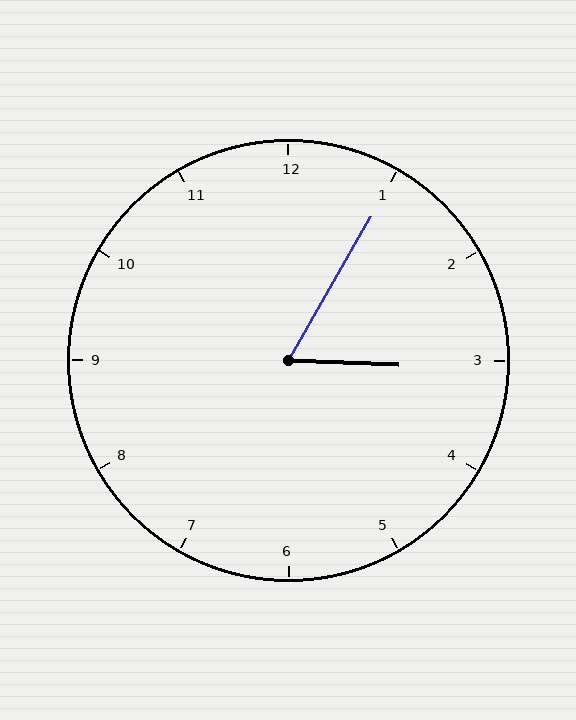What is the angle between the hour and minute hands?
Approximately 62 degrees.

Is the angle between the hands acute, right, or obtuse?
It is acute.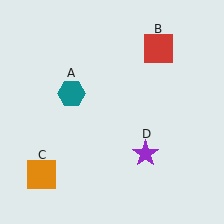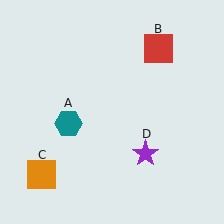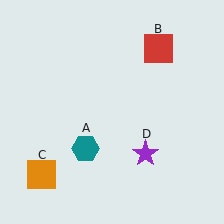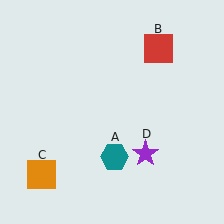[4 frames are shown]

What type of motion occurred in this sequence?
The teal hexagon (object A) rotated counterclockwise around the center of the scene.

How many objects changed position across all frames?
1 object changed position: teal hexagon (object A).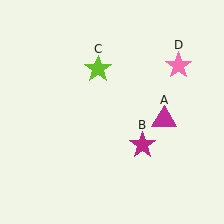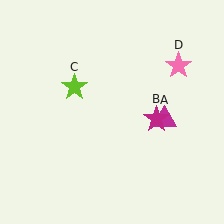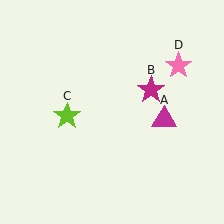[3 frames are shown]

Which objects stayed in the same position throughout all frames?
Magenta triangle (object A) and pink star (object D) remained stationary.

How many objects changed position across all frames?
2 objects changed position: magenta star (object B), lime star (object C).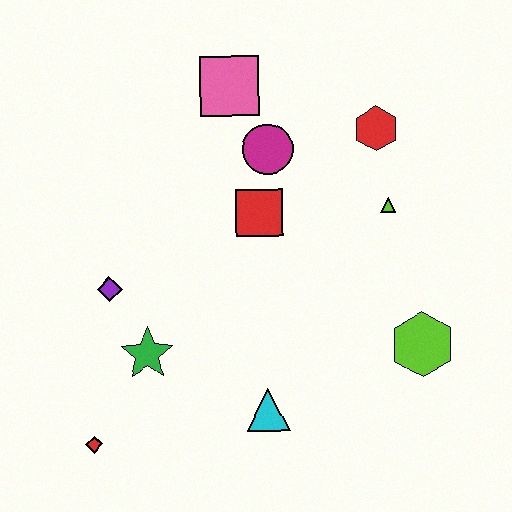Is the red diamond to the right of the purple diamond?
No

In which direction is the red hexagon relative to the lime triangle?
The red hexagon is above the lime triangle.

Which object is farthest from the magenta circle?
The red diamond is farthest from the magenta circle.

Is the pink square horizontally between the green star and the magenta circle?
Yes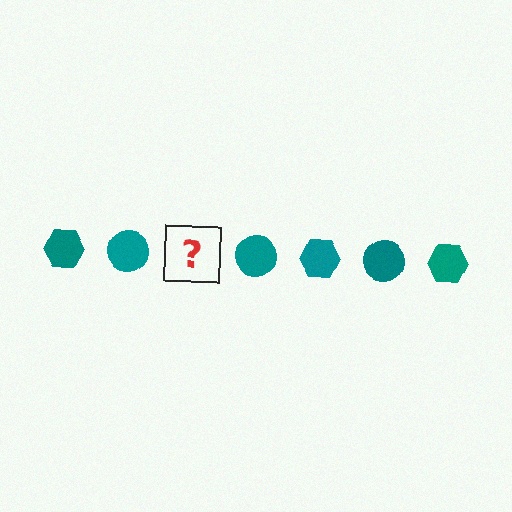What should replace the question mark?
The question mark should be replaced with a teal hexagon.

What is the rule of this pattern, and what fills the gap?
The rule is that the pattern cycles through hexagon, circle shapes in teal. The gap should be filled with a teal hexagon.